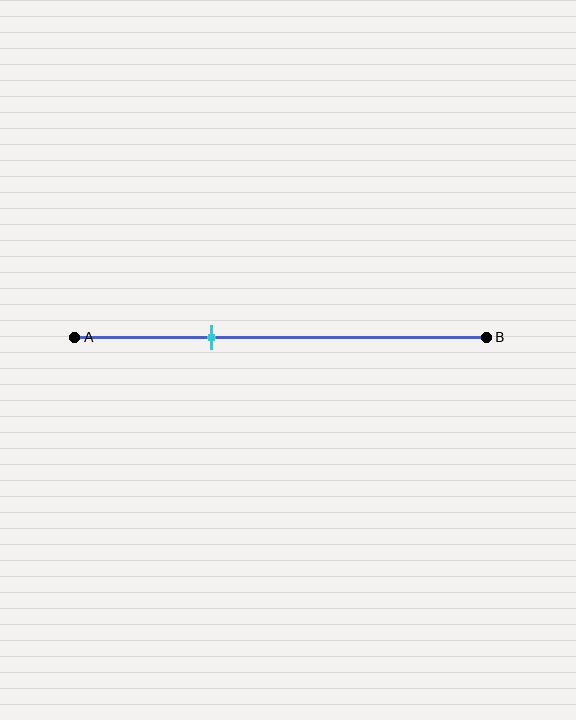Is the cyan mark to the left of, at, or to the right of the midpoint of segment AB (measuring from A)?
The cyan mark is to the left of the midpoint of segment AB.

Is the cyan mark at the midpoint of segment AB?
No, the mark is at about 35% from A, not at the 50% midpoint.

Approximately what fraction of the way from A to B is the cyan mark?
The cyan mark is approximately 35% of the way from A to B.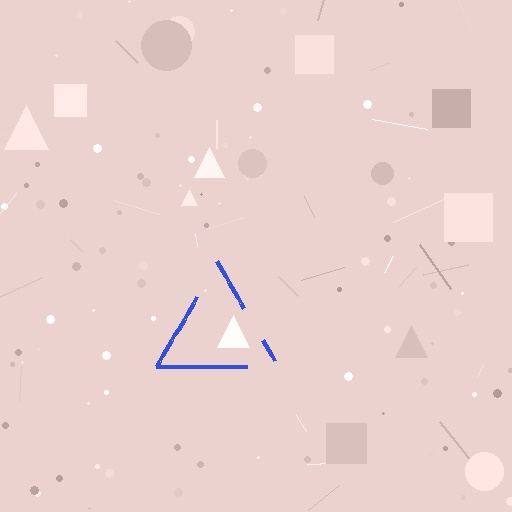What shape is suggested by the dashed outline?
The dashed outline suggests a triangle.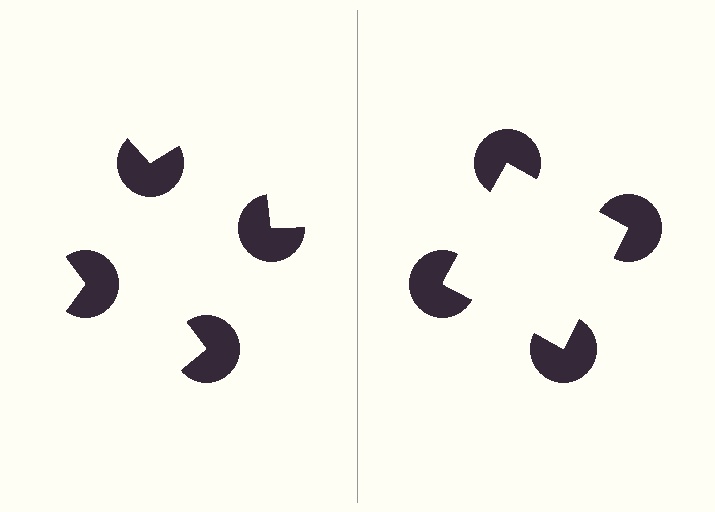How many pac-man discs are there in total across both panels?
8 — 4 on each side.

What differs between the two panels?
The pac-man discs are positioned identically on both sides; only the wedge orientations differ. On the right they align to a square; on the left they are misaligned.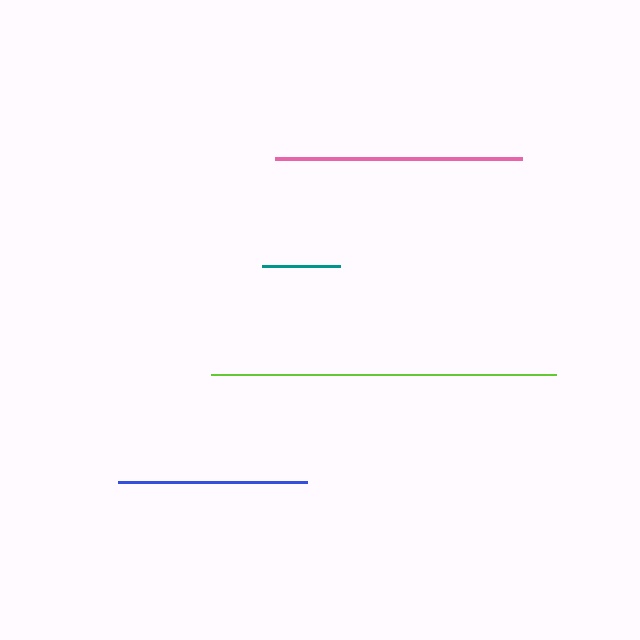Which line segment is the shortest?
The teal line is the shortest at approximately 78 pixels.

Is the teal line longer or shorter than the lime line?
The lime line is longer than the teal line.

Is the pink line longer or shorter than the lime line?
The lime line is longer than the pink line.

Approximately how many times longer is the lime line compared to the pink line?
The lime line is approximately 1.4 times the length of the pink line.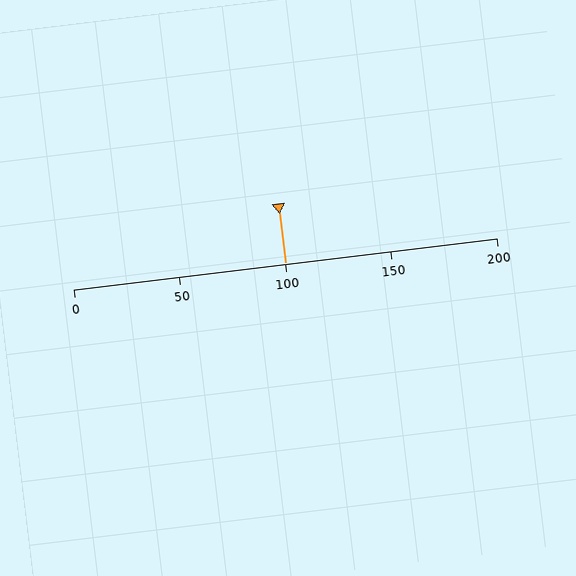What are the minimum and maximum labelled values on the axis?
The axis runs from 0 to 200.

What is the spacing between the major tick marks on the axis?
The major ticks are spaced 50 apart.